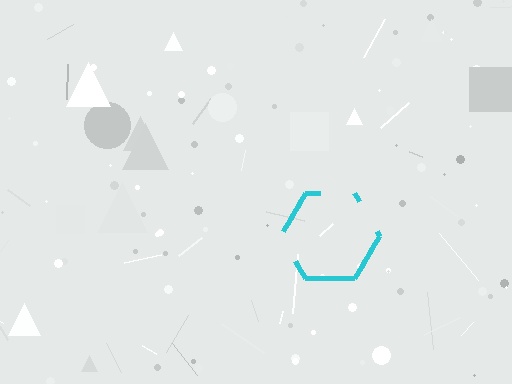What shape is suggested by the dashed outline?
The dashed outline suggests a hexagon.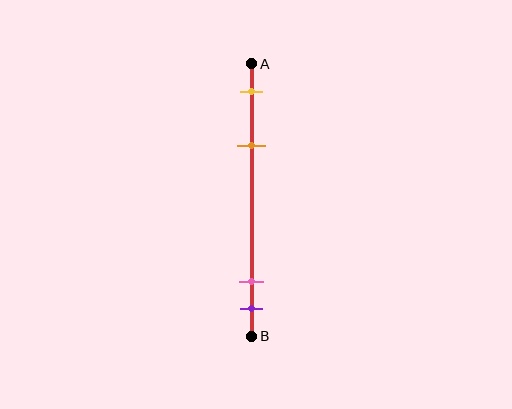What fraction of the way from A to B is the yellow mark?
The yellow mark is approximately 10% (0.1) of the way from A to B.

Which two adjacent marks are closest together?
The pink and purple marks are the closest adjacent pair.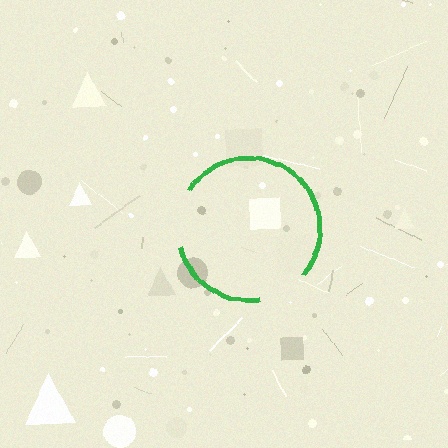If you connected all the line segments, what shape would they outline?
They would outline a circle.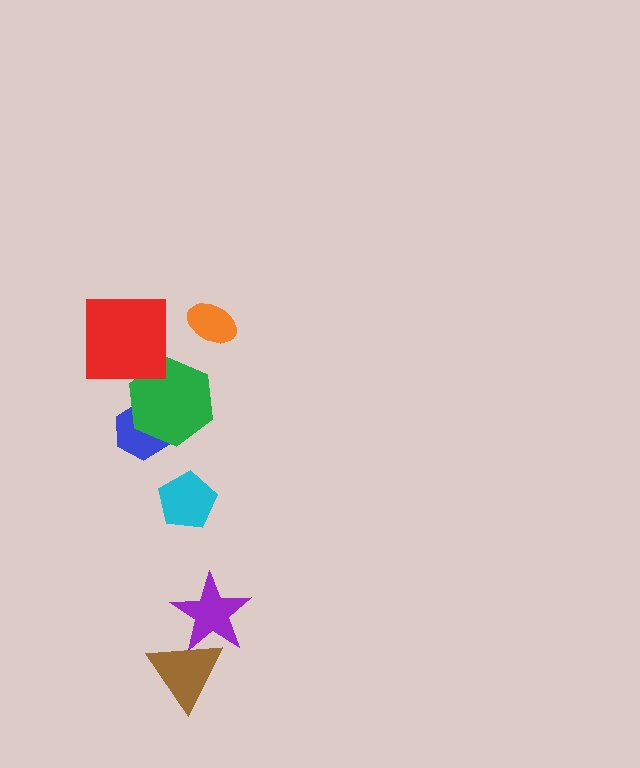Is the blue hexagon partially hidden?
Yes, it is partially covered by another shape.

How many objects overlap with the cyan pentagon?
0 objects overlap with the cyan pentagon.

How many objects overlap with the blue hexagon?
1 object overlaps with the blue hexagon.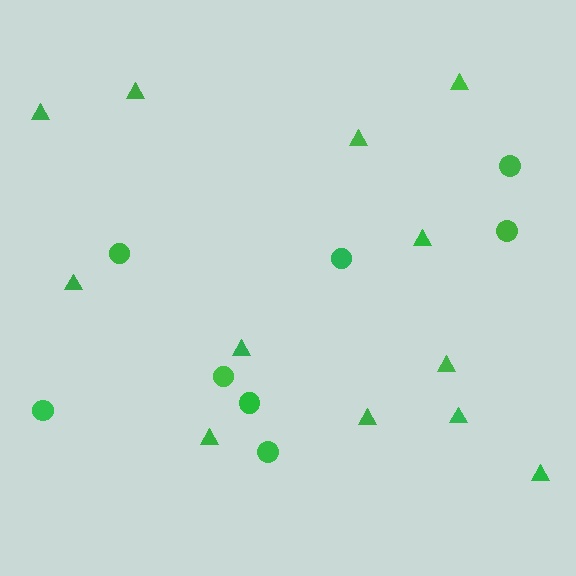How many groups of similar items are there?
There are 2 groups: one group of triangles (12) and one group of circles (8).